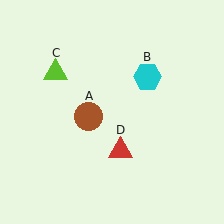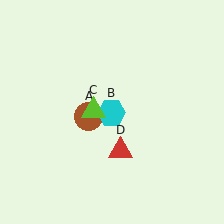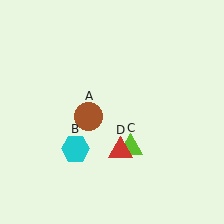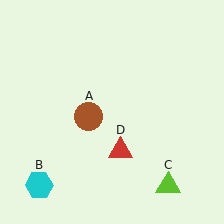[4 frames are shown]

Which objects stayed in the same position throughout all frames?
Brown circle (object A) and red triangle (object D) remained stationary.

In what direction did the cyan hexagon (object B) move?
The cyan hexagon (object B) moved down and to the left.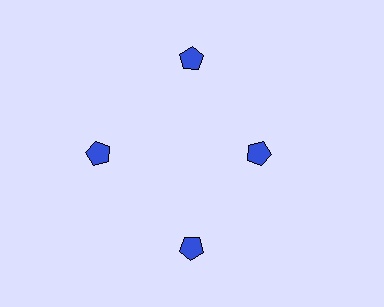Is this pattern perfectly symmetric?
No. The 4 blue pentagons are arranged in a ring, but one element near the 3 o'clock position is pulled inward toward the center, breaking the 4-fold rotational symmetry.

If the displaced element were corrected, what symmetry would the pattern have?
It would have 4-fold rotational symmetry — the pattern would map onto itself every 90 degrees.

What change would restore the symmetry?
The symmetry would be restored by moving it outward, back onto the ring so that all 4 pentagons sit at equal angles and equal distance from the center.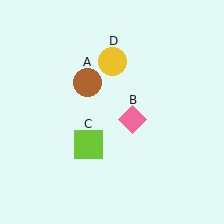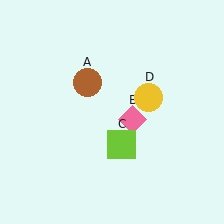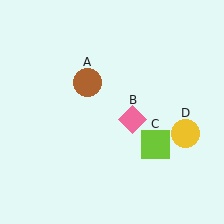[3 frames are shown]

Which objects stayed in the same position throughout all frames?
Brown circle (object A) and pink diamond (object B) remained stationary.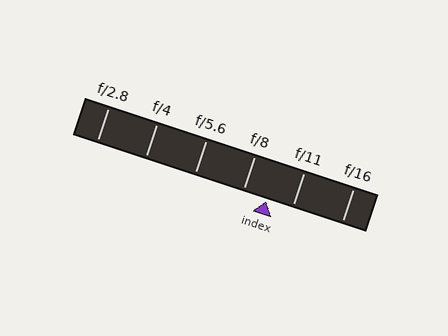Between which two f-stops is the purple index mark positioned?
The index mark is between f/8 and f/11.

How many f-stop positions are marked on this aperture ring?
There are 6 f-stop positions marked.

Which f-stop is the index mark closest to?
The index mark is closest to f/8.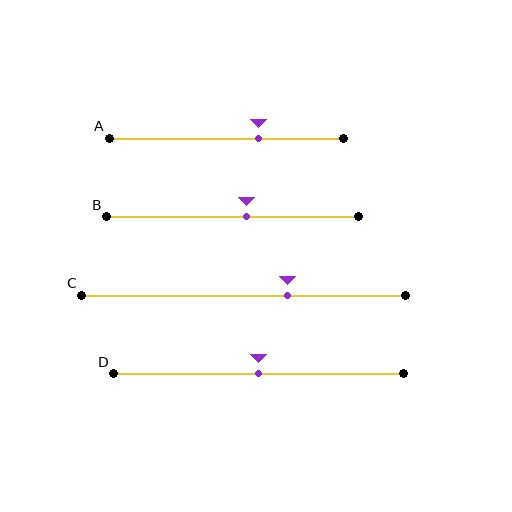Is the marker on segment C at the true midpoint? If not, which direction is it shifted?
No, the marker on segment C is shifted to the right by about 13% of the segment length.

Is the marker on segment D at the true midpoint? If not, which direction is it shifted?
Yes, the marker on segment D is at the true midpoint.